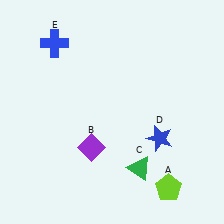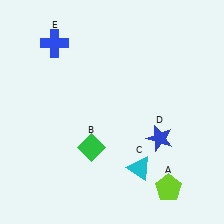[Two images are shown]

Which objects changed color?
B changed from purple to green. C changed from green to cyan.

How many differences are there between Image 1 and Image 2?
There are 2 differences between the two images.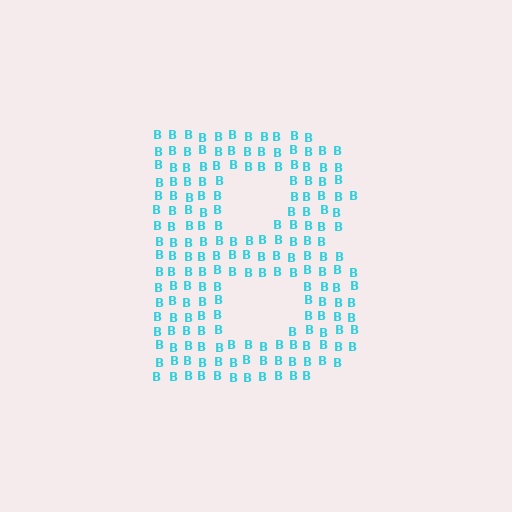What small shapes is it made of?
It is made of small letter B's.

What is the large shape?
The large shape is the letter B.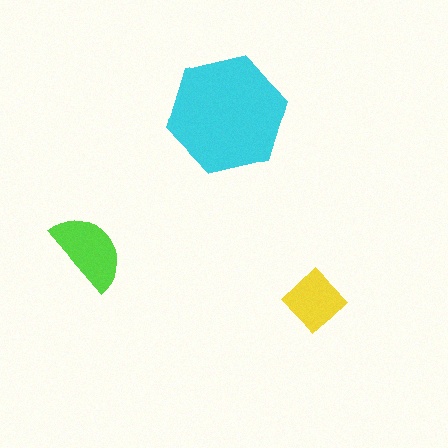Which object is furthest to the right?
The yellow diamond is rightmost.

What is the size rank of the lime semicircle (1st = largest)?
2nd.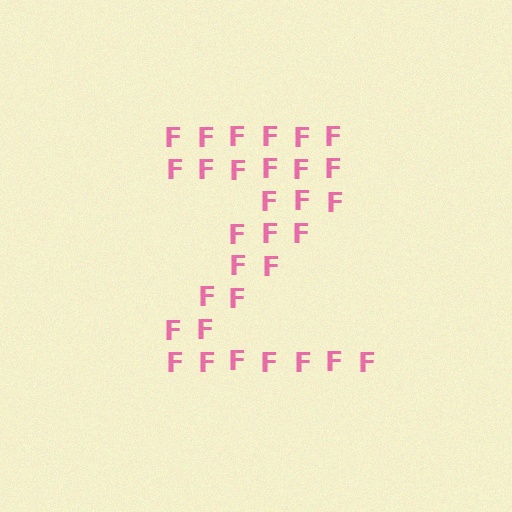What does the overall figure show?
The overall figure shows the letter Z.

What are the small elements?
The small elements are letter F's.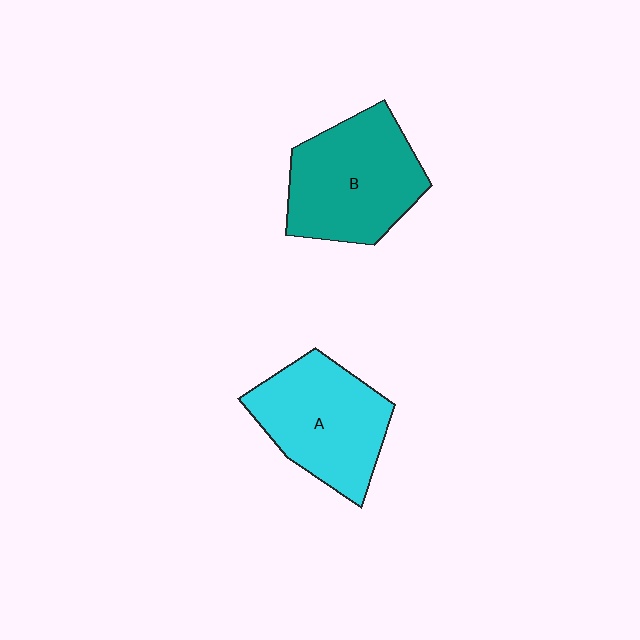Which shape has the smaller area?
Shape A (cyan).